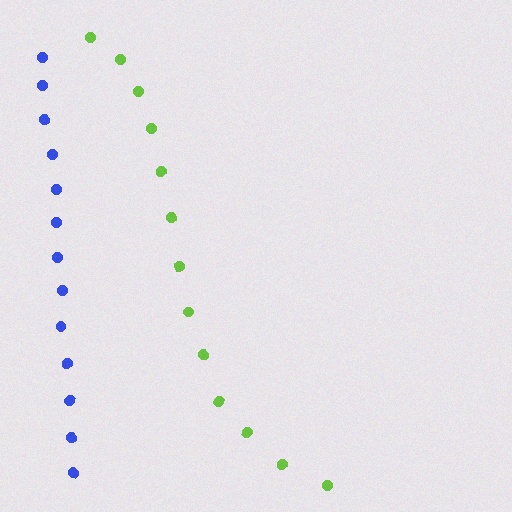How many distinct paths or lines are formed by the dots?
There are 2 distinct paths.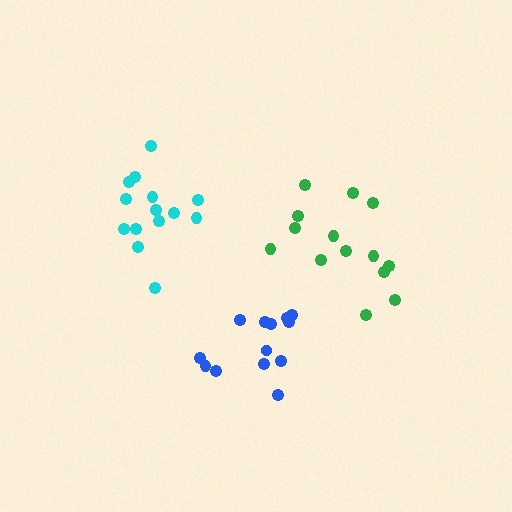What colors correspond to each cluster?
The clusters are colored: green, cyan, blue.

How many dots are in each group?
Group 1: 14 dots, Group 2: 14 dots, Group 3: 13 dots (41 total).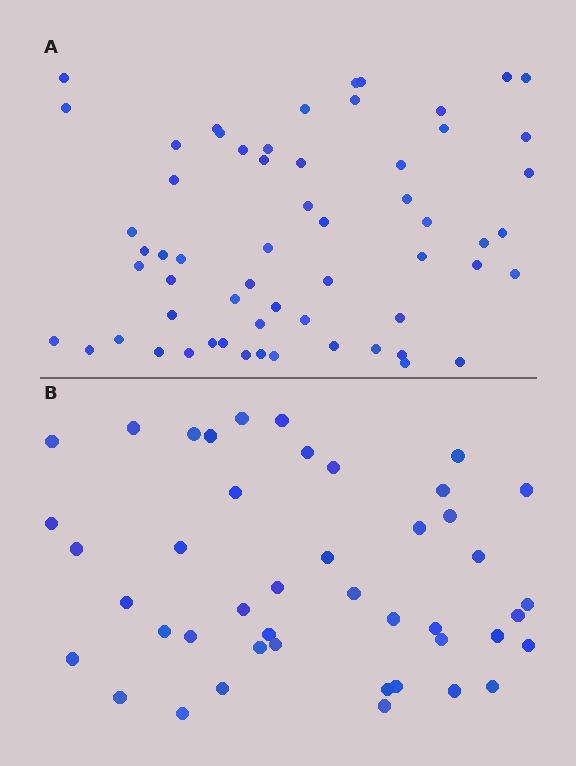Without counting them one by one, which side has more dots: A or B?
Region A (the top region) has more dots.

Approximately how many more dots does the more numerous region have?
Region A has approximately 15 more dots than region B.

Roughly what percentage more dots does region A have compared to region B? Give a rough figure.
About 35% more.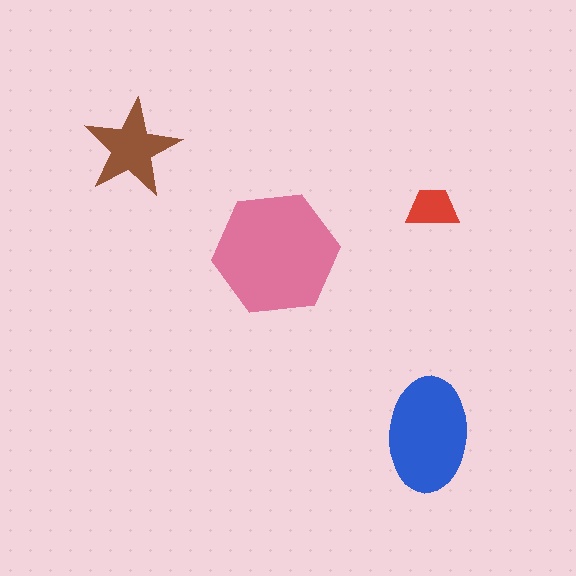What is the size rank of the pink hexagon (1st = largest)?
1st.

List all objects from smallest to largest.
The red trapezoid, the brown star, the blue ellipse, the pink hexagon.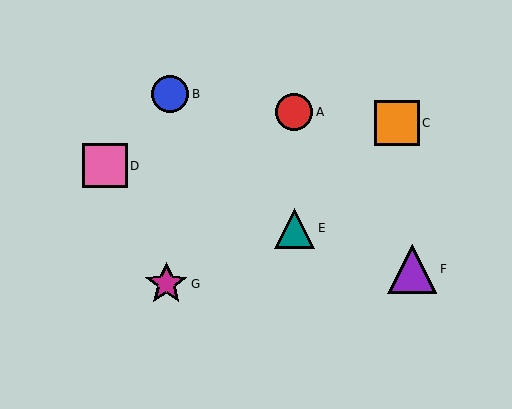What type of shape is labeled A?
Shape A is a red circle.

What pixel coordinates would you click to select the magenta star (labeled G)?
Click at (166, 284) to select the magenta star G.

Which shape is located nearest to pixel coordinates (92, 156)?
The pink square (labeled D) at (105, 166) is nearest to that location.